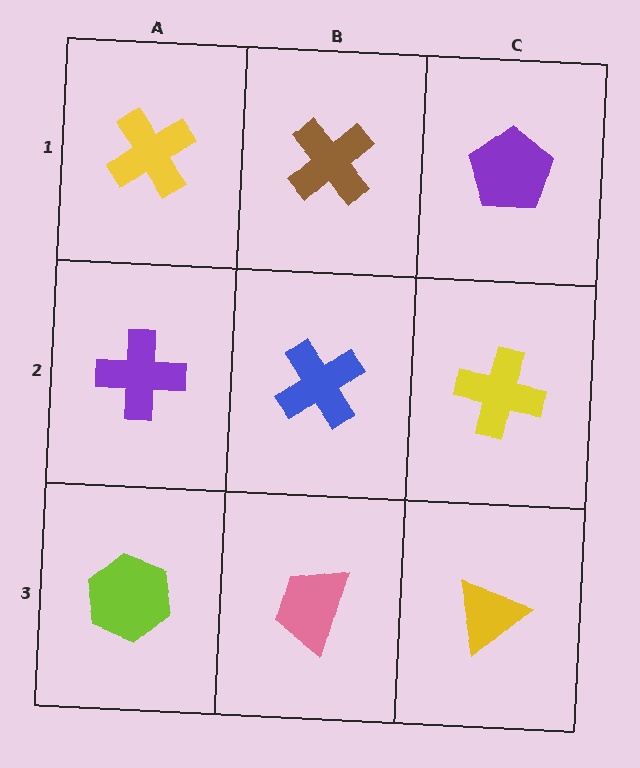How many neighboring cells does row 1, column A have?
2.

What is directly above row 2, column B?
A brown cross.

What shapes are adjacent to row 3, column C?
A yellow cross (row 2, column C), a pink trapezoid (row 3, column B).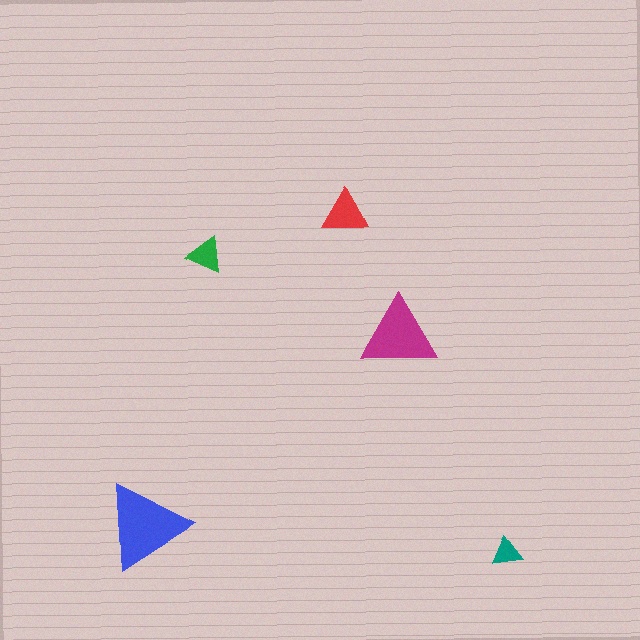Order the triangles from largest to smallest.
the blue one, the magenta one, the red one, the green one, the teal one.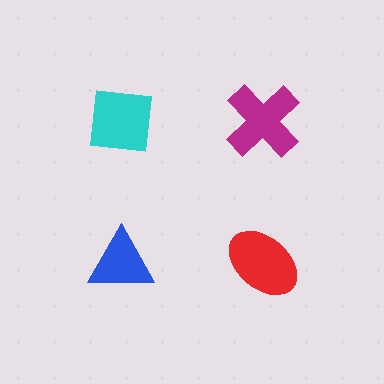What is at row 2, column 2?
A red ellipse.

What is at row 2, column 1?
A blue triangle.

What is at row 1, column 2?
A magenta cross.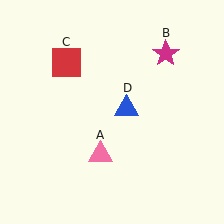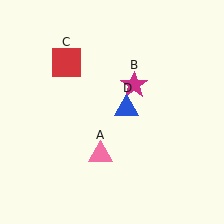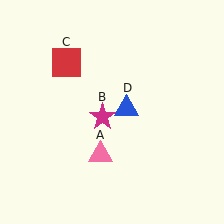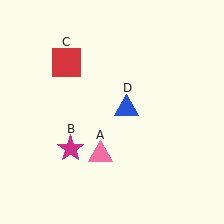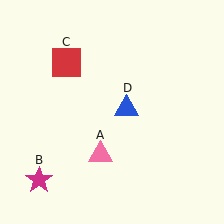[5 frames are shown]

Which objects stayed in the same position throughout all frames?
Pink triangle (object A) and red square (object C) and blue triangle (object D) remained stationary.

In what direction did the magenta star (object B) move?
The magenta star (object B) moved down and to the left.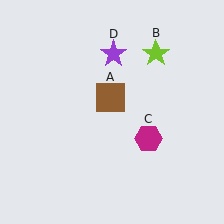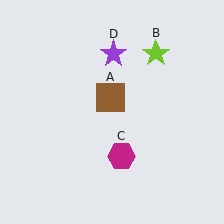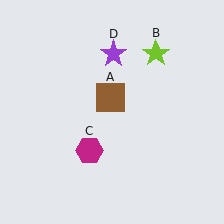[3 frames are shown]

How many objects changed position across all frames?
1 object changed position: magenta hexagon (object C).